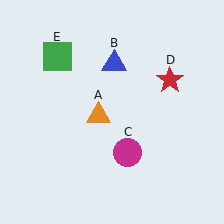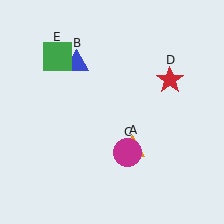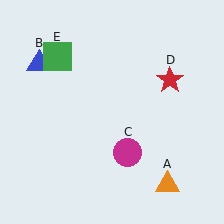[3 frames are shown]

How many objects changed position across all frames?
2 objects changed position: orange triangle (object A), blue triangle (object B).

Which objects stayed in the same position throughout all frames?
Magenta circle (object C) and red star (object D) and green square (object E) remained stationary.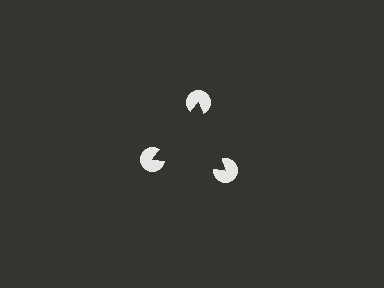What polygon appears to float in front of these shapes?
An illusory triangle — its edges are inferred from the aligned wedge cuts in the pac-man discs, not physically drawn.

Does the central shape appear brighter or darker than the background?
It typically appears slightly darker than the background, even though no actual brightness change is drawn.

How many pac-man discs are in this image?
There are 3 — one at each vertex of the illusory triangle.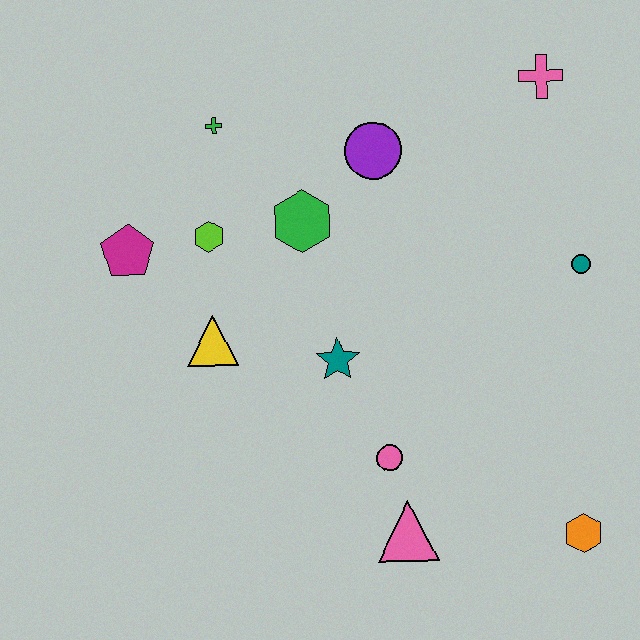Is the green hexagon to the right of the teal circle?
No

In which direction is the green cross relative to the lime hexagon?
The green cross is above the lime hexagon.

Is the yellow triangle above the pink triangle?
Yes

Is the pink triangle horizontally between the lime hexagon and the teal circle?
Yes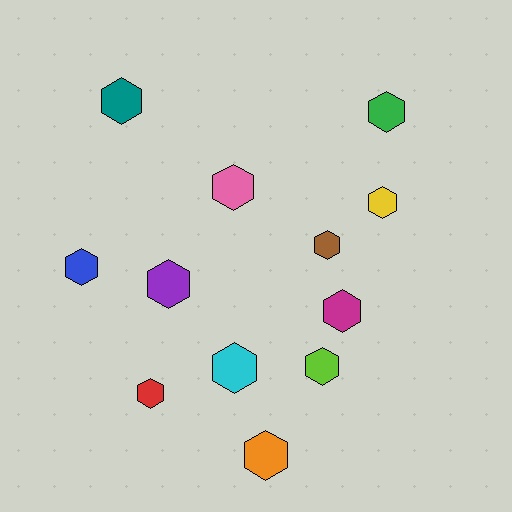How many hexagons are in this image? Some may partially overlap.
There are 12 hexagons.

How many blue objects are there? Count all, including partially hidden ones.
There is 1 blue object.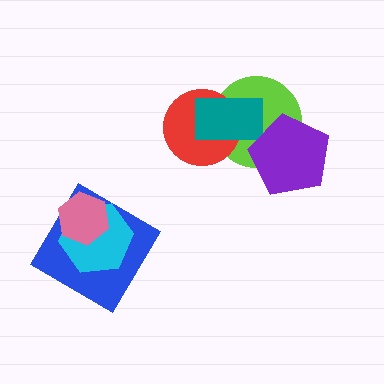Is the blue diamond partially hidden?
Yes, it is partially covered by another shape.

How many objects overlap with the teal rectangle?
2 objects overlap with the teal rectangle.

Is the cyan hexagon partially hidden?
Yes, it is partially covered by another shape.